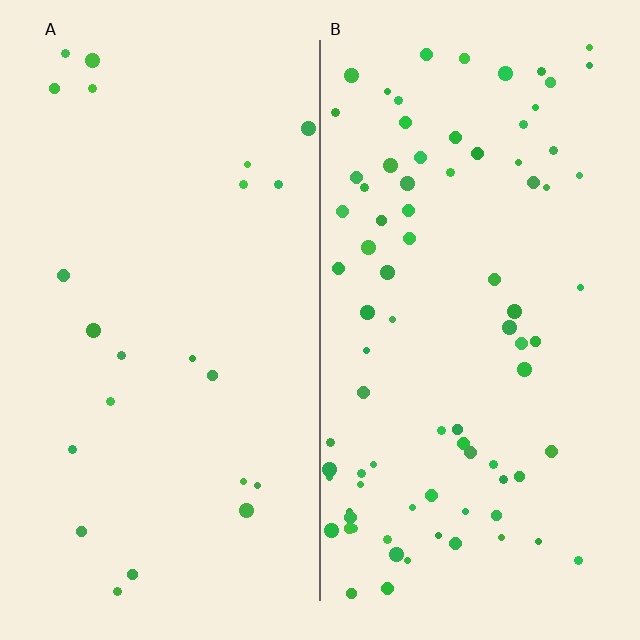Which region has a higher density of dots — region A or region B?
B (the right).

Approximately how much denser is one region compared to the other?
Approximately 3.8× — region B over region A.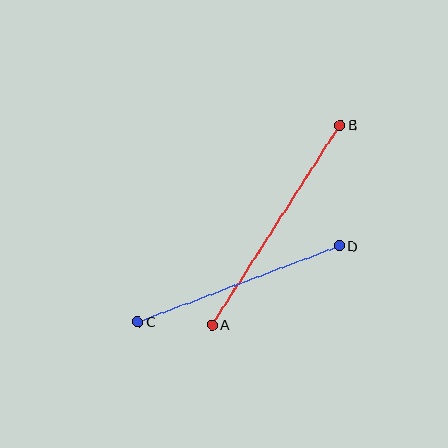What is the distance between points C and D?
The distance is approximately 216 pixels.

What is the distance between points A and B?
The distance is approximately 237 pixels.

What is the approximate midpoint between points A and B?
The midpoint is at approximately (276, 225) pixels.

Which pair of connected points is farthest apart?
Points A and B are farthest apart.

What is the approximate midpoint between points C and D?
The midpoint is at approximately (239, 284) pixels.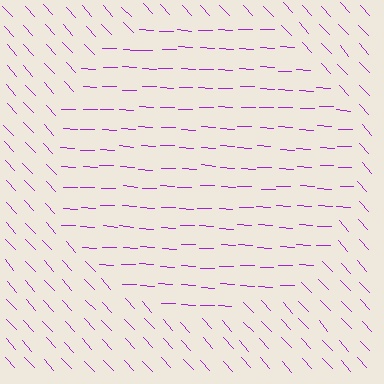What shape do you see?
I see a circle.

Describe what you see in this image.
The image is filled with small purple line segments. A circle region in the image has lines oriented differently from the surrounding lines, creating a visible texture boundary.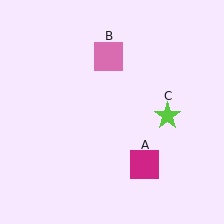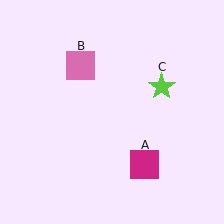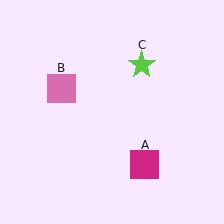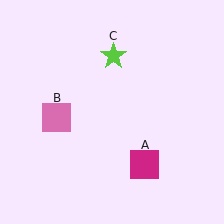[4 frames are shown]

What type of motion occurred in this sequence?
The pink square (object B), lime star (object C) rotated counterclockwise around the center of the scene.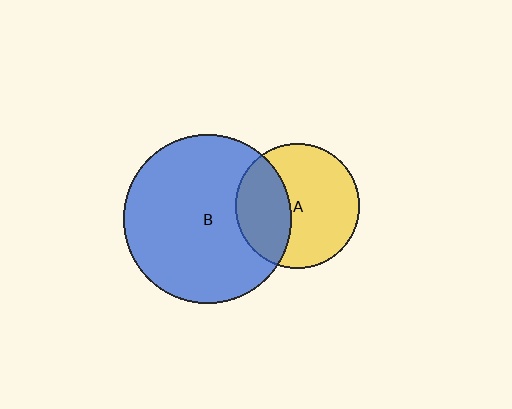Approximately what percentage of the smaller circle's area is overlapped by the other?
Approximately 35%.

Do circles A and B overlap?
Yes.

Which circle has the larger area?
Circle B (blue).